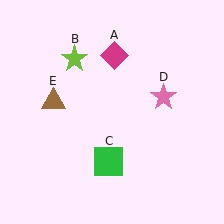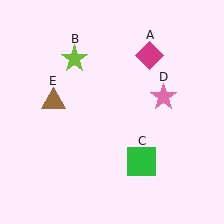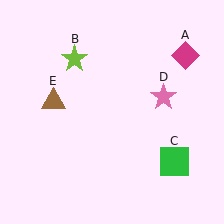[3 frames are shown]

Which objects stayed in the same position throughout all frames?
Lime star (object B) and pink star (object D) and brown triangle (object E) remained stationary.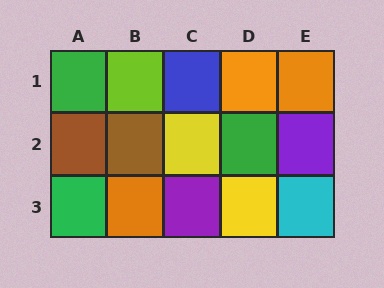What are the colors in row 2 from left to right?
Brown, brown, yellow, green, purple.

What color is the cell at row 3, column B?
Orange.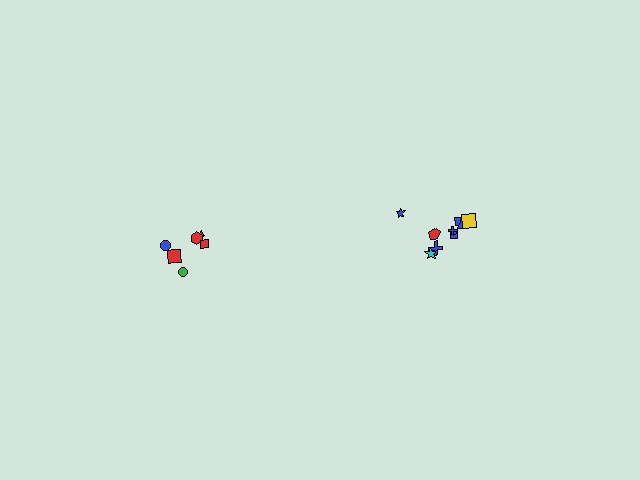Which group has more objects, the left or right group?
The right group.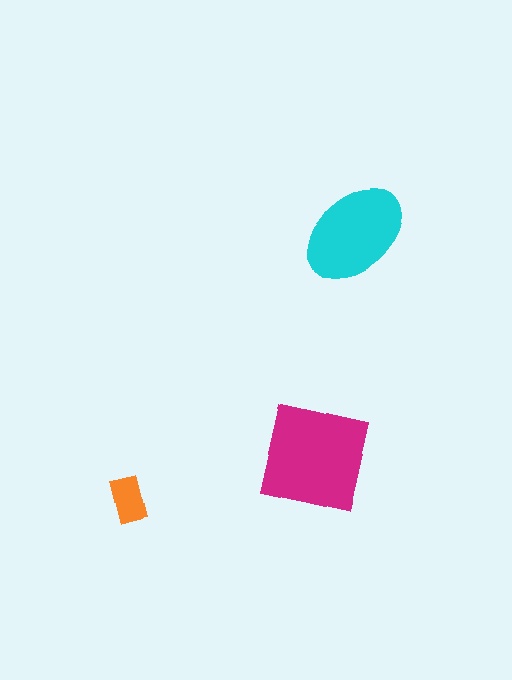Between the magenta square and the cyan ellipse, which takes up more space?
The magenta square.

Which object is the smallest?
The orange rectangle.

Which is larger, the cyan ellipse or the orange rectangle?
The cyan ellipse.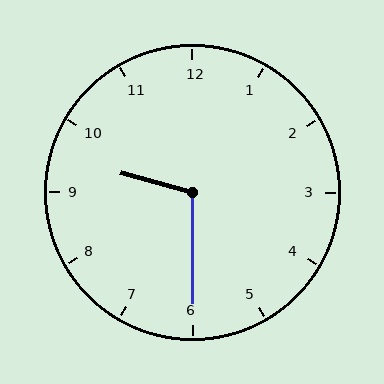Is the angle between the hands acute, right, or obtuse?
It is obtuse.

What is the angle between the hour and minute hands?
Approximately 105 degrees.